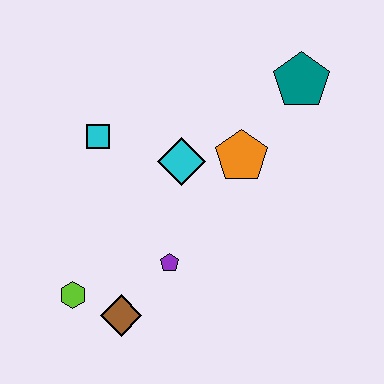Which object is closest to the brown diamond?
The lime hexagon is closest to the brown diamond.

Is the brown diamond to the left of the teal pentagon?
Yes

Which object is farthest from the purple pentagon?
The teal pentagon is farthest from the purple pentagon.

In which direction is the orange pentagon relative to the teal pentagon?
The orange pentagon is below the teal pentagon.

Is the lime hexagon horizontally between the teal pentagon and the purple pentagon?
No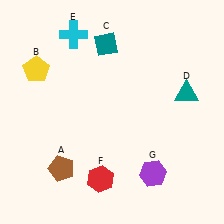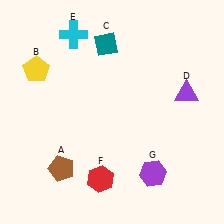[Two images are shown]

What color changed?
The triangle (D) changed from teal in Image 1 to purple in Image 2.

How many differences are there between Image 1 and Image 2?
There is 1 difference between the two images.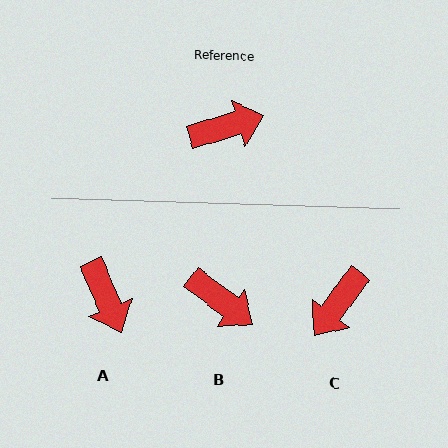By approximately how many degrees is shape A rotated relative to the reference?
Approximately 83 degrees clockwise.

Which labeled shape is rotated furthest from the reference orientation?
C, about 143 degrees away.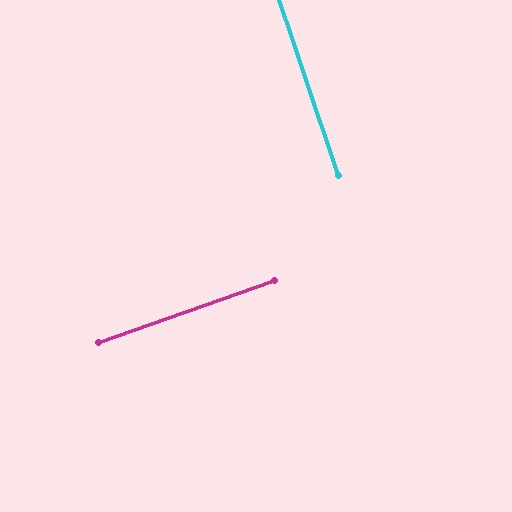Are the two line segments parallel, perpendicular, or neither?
Perpendicular — they meet at approximately 89°.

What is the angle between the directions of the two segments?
Approximately 89 degrees.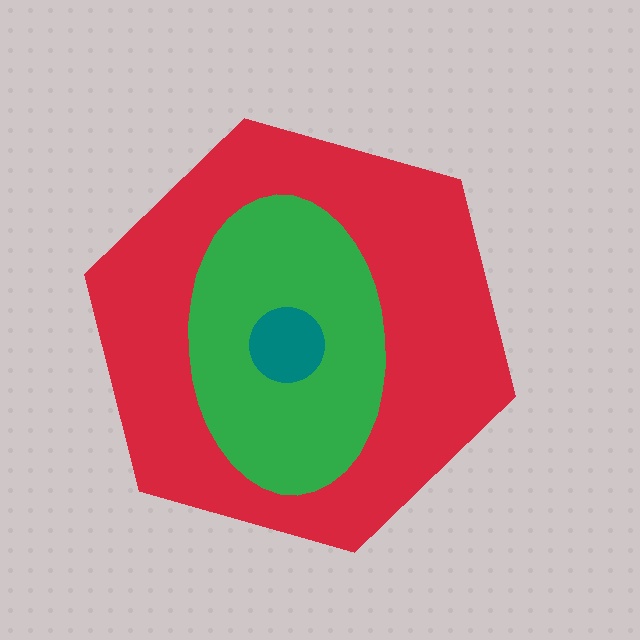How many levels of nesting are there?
3.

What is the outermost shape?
The red hexagon.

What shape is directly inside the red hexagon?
The green ellipse.